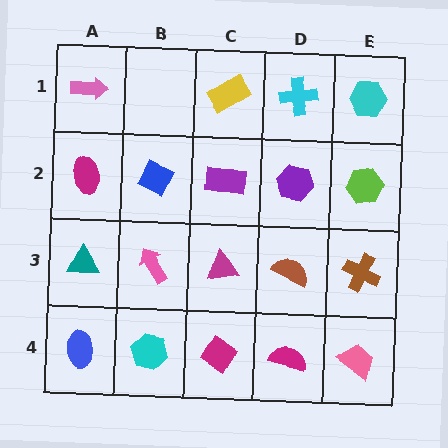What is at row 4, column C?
A magenta diamond.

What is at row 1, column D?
A cyan cross.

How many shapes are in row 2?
5 shapes.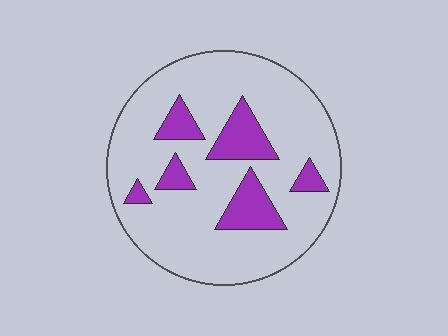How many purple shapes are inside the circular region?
6.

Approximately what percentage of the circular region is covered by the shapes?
Approximately 20%.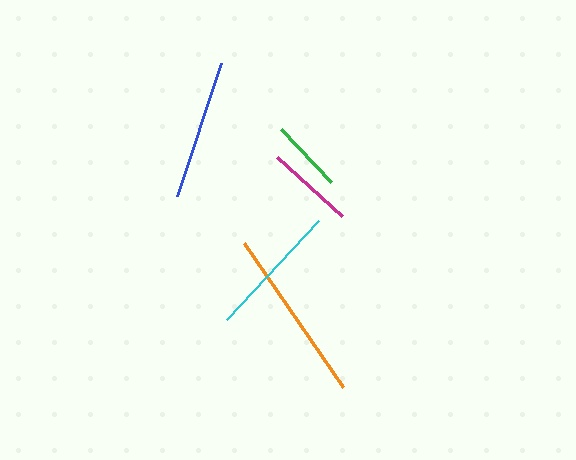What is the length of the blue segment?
The blue segment is approximately 140 pixels long.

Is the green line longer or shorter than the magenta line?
The magenta line is longer than the green line.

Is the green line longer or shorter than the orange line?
The orange line is longer than the green line.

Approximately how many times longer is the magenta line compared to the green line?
The magenta line is approximately 1.2 times the length of the green line.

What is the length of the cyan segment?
The cyan segment is approximately 135 pixels long.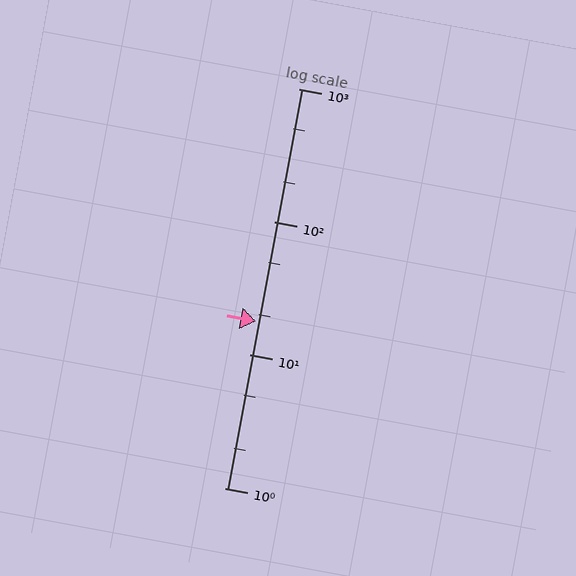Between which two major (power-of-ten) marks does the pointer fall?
The pointer is between 10 and 100.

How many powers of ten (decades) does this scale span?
The scale spans 3 decades, from 1 to 1000.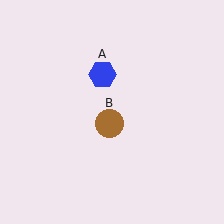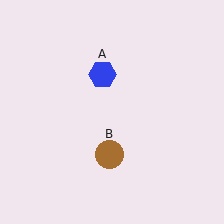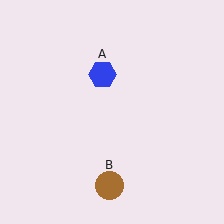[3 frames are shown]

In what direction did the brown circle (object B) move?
The brown circle (object B) moved down.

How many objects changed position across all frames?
1 object changed position: brown circle (object B).